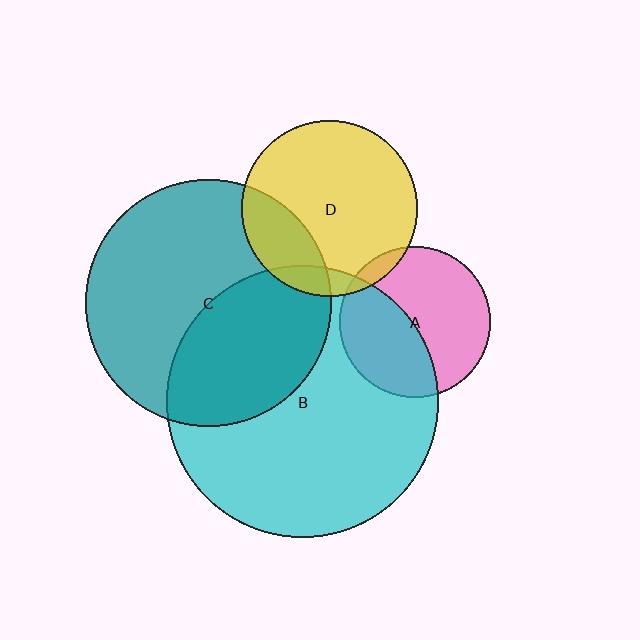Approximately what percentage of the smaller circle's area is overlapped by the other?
Approximately 40%.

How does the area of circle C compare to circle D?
Approximately 2.0 times.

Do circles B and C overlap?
Yes.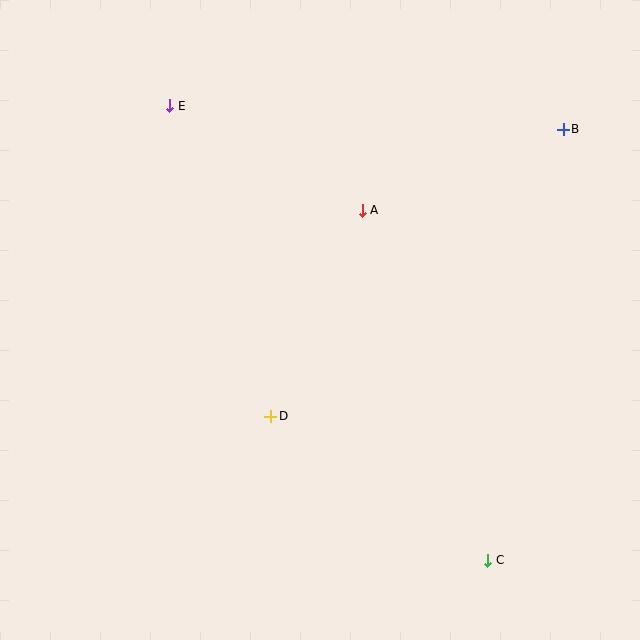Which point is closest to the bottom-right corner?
Point C is closest to the bottom-right corner.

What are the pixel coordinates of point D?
Point D is at (271, 417).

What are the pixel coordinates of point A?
Point A is at (362, 210).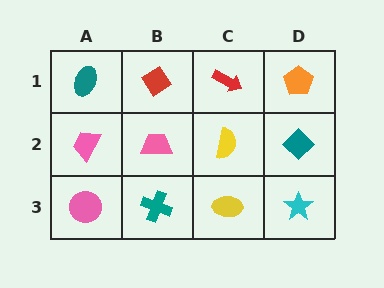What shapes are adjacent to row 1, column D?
A teal diamond (row 2, column D), a red arrow (row 1, column C).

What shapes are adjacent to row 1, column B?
A pink trapezoid (row 2, column B), a teal ellipse (row 1, column A), a red arrow (row 1, column C).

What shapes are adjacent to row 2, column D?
An orange pentagon (row 1, column D), a cyan star (row 3, column D), a yellow semicircle (row 2, column C).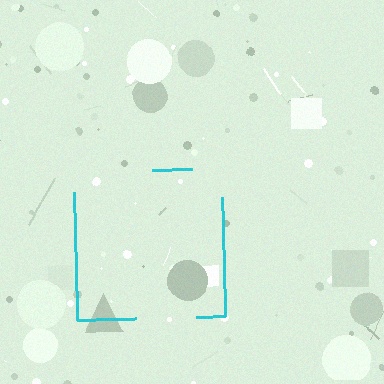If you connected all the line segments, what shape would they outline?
They would outline a square.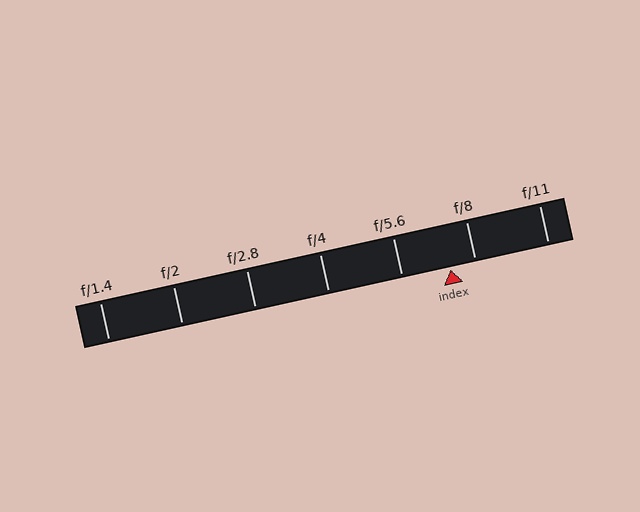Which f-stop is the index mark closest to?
The index mark is closest to f/8.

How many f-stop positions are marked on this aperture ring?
There are 7 f-stop positions marked.